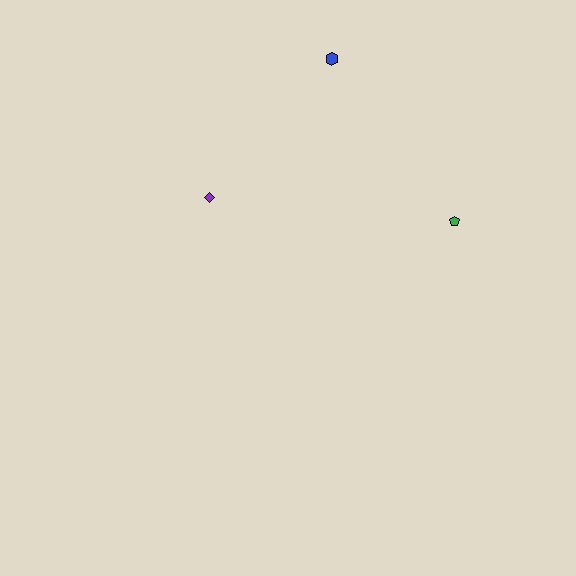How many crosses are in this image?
There are no crosses.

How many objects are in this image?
There are 3 objects.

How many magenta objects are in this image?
There are no magenta objects.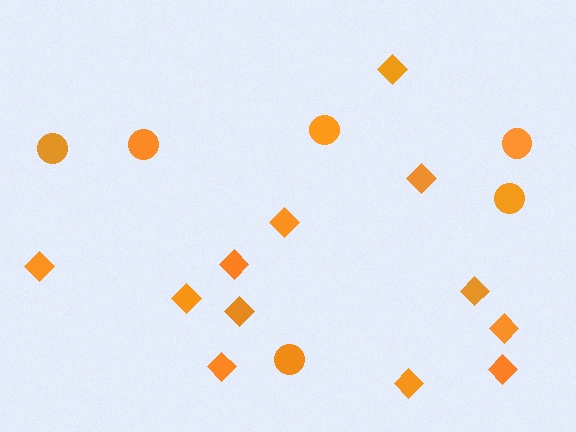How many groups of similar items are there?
There are 2 groups: one group of circles (6) and one group of diamonds (12).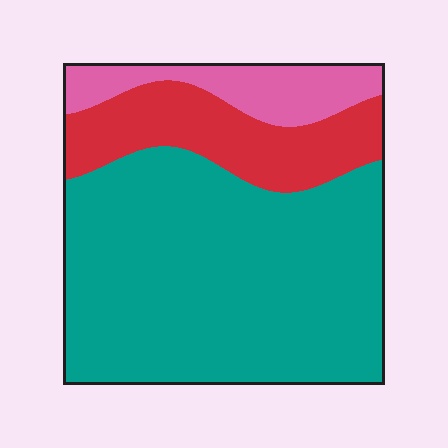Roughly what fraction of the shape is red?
Red takes up between a sixth and a third of the shape.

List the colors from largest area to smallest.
From largest to smallest: teal, red, pink.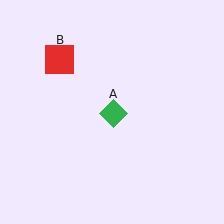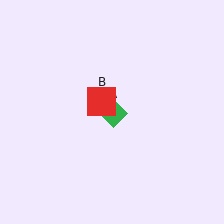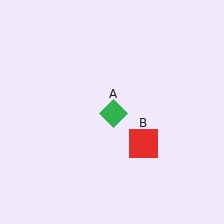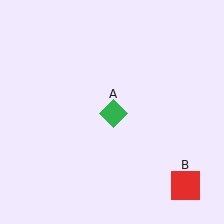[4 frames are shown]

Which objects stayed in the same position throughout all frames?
Green diamond (object A) remained stationary.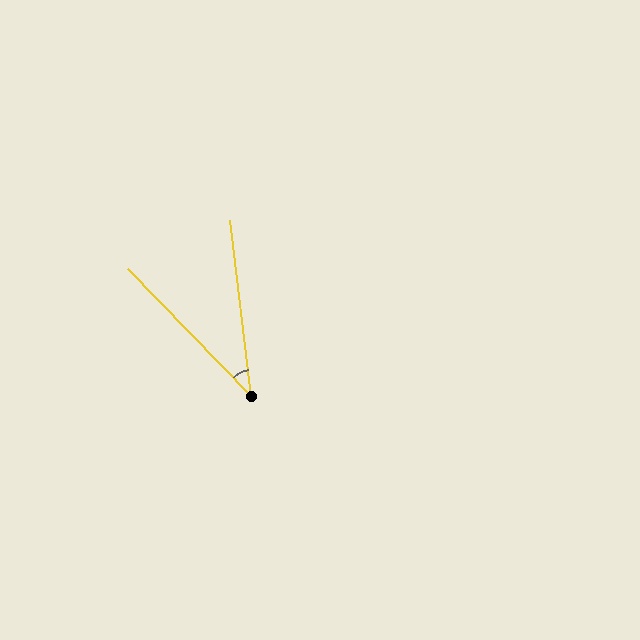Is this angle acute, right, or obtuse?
It is acute.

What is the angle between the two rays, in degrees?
Approximately 37 degrees.